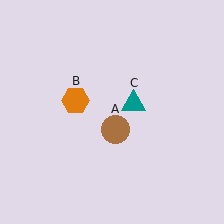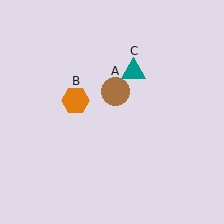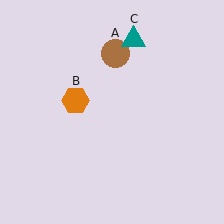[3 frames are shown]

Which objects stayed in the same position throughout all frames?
Orange hexagon (object B) remained stationary.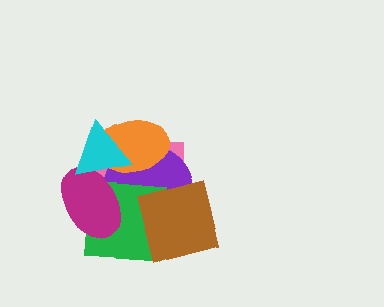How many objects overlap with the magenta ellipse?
5 objects overlap with the magenta ellipse.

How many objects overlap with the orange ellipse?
4 objects overlap with the orange ellipse.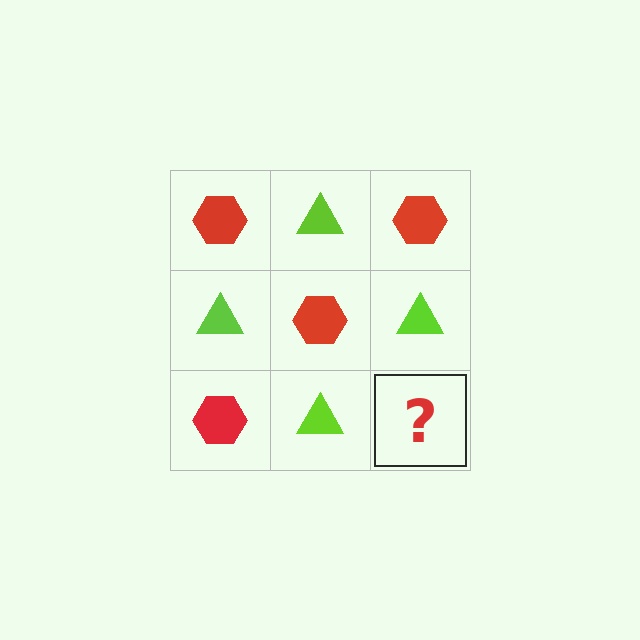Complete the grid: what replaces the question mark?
The question mark should be replaced with a red hexagon.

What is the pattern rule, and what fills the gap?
The rule is that it alternates red hexagon and lime triangle in a checkerboard pattern. The gap should be filled with a red hexagon.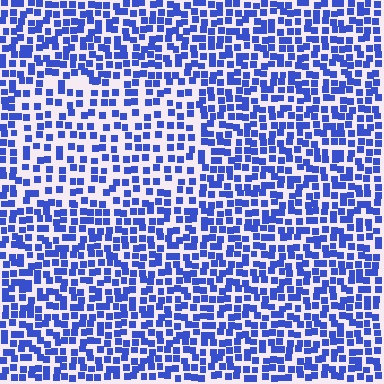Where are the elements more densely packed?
The elements are more densely packed outside the rectangle boundary.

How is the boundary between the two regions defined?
The boundary is defined by a change in element density (approximately 1.6x ratio). All elements are the same color, size, and shape.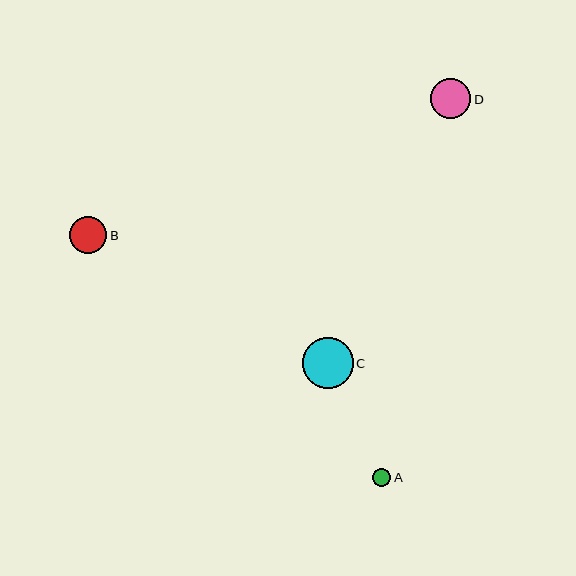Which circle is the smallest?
Circle A is the smallest with a size of approximately 19 pixels.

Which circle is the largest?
Circle C is the largest with a size of approximately 51 pixels.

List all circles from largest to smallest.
From largest to smallest: C, D, B, A.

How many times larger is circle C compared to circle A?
Circle C is approximately 2.7 times the size of circle A.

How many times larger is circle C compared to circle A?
Circle C is approximately 2.7 times the size of circle A.